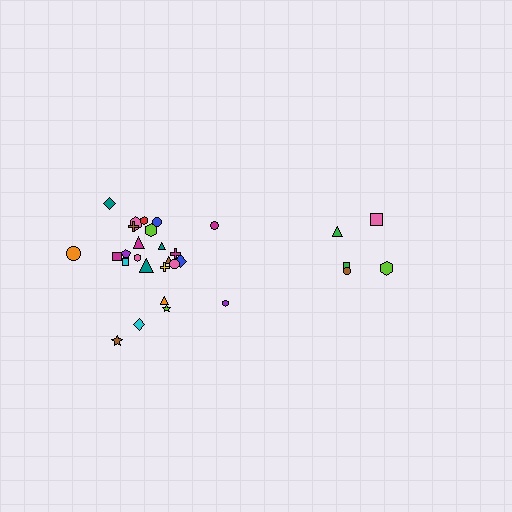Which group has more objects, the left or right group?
The left group.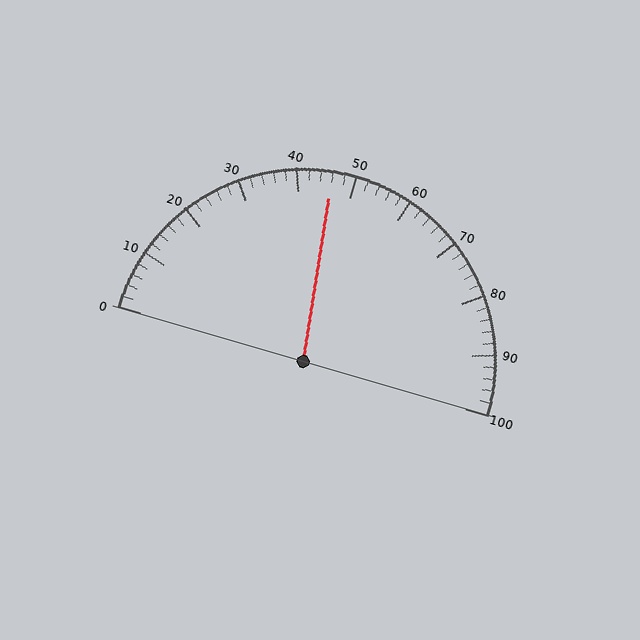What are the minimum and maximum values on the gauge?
The gauge ranges from 0 to 100.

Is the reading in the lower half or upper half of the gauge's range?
The reading is in the lower half of the range (0 to 100).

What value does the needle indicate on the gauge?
The needle indicates approximately 46.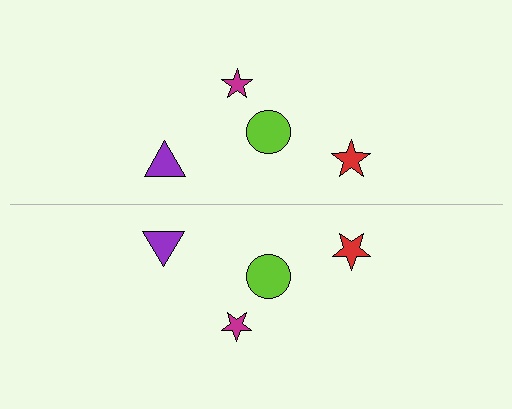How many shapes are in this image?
There are 8 shapes in this image.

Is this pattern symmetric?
Yes, this pattern has bilateral (reflection) symmetry.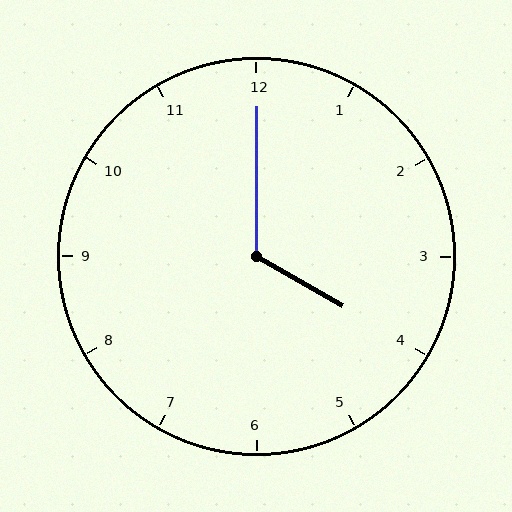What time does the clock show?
4:00.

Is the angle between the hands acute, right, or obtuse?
It is obtuse.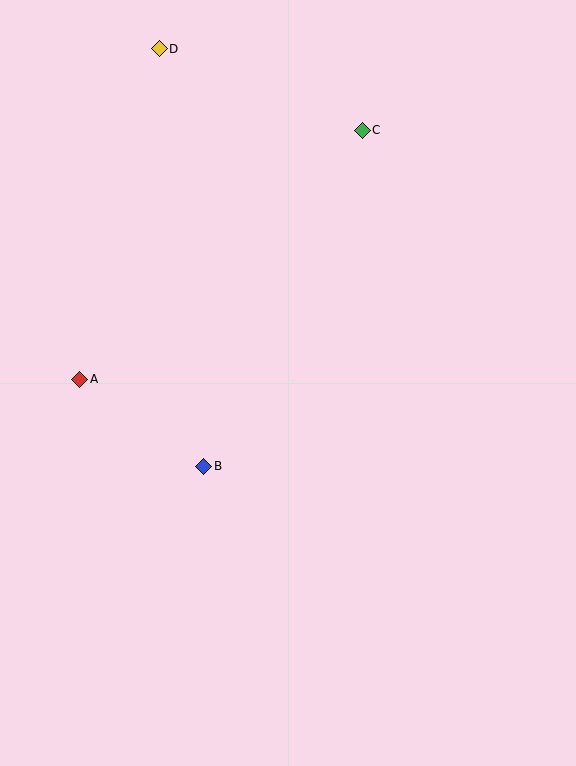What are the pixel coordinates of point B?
Point B is at (204, 466).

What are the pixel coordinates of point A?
Point A is at (80, 379).